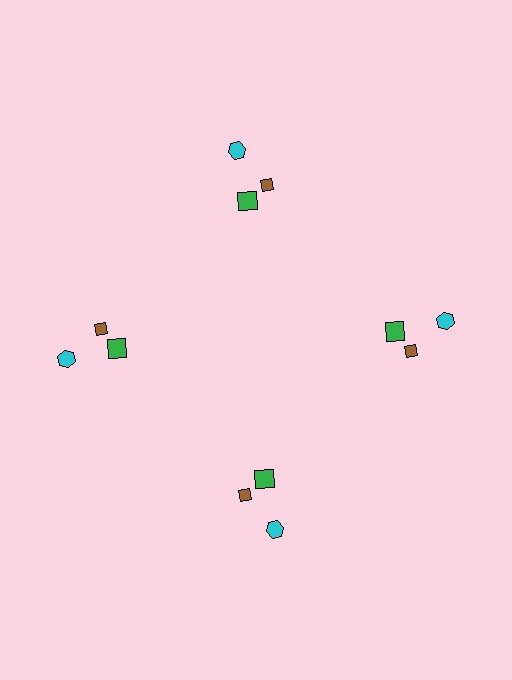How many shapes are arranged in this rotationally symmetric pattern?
There are 12 shapes, arranged in 4 groups of 3.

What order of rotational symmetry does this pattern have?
This pattern has 4-fold rotational symmetry.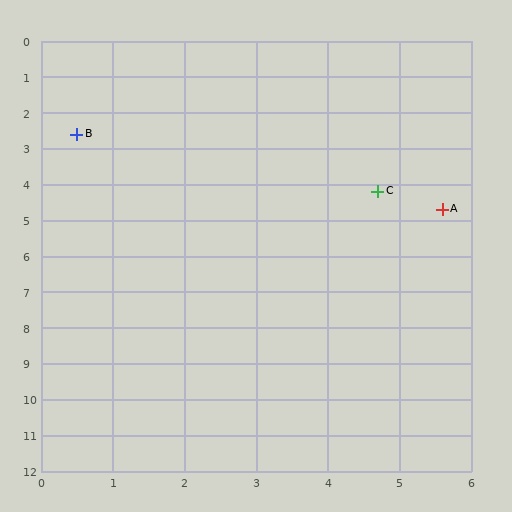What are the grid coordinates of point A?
Point A is at approximately (5.6, 4.7).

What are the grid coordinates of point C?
Point C is at approximately (4.7, 4.2).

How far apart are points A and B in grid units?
Points A and B are about 5.5 grid units apart.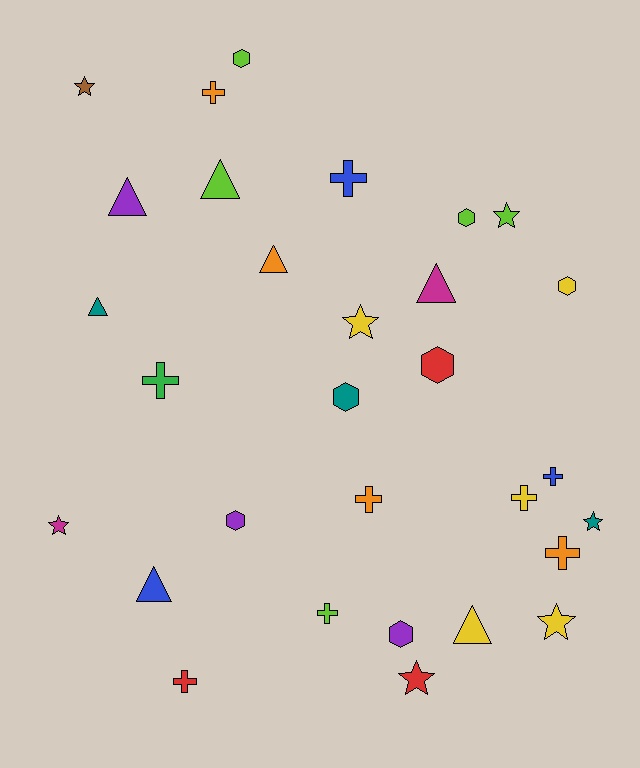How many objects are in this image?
There are 30 objects.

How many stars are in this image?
There are 7 stars.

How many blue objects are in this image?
There are 3 blue objects.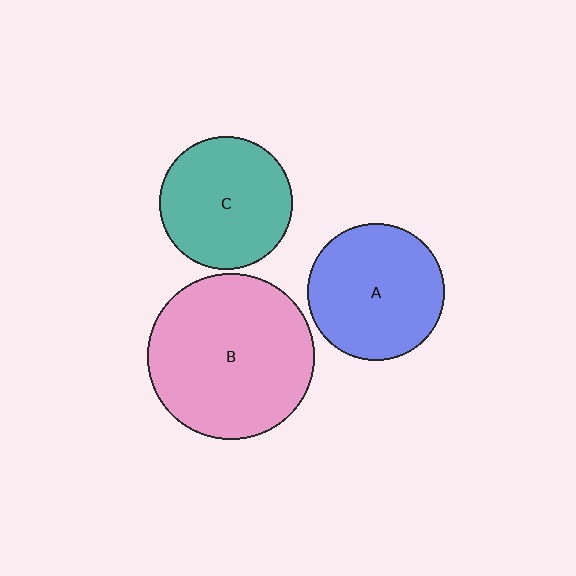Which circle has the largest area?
Circle B (pink).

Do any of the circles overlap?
No, none of the circles overlap.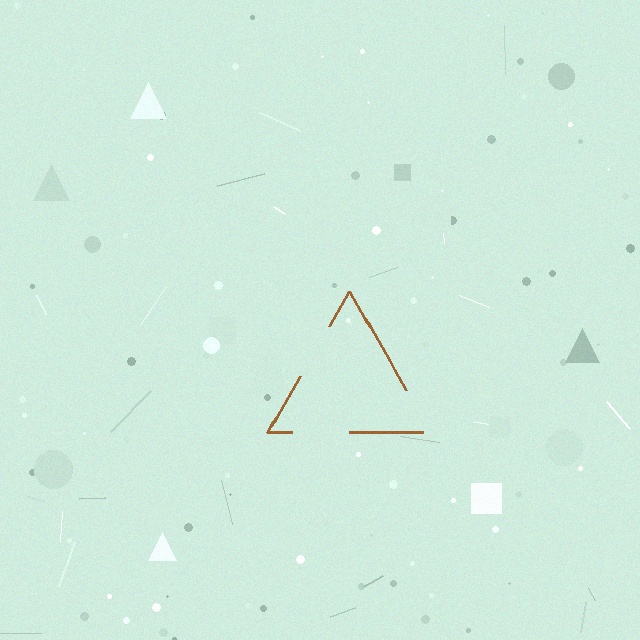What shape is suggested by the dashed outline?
The dashed outline suggests a triangle.